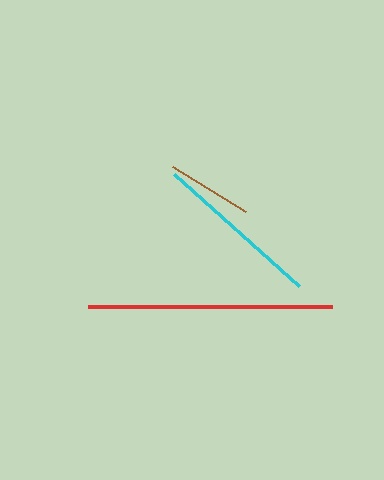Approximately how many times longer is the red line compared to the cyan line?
The red line is approximately 1.4 times the length of the cyan line.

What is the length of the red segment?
The red segment is approximately 244 pixels long.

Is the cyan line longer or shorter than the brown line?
The cyan line is longer than the brown line.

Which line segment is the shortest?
The brown line is the shortest at approximately 86 pixels.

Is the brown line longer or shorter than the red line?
The red line is longer than the brown line.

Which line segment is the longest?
The red line is the longest at approximately 244 pixels.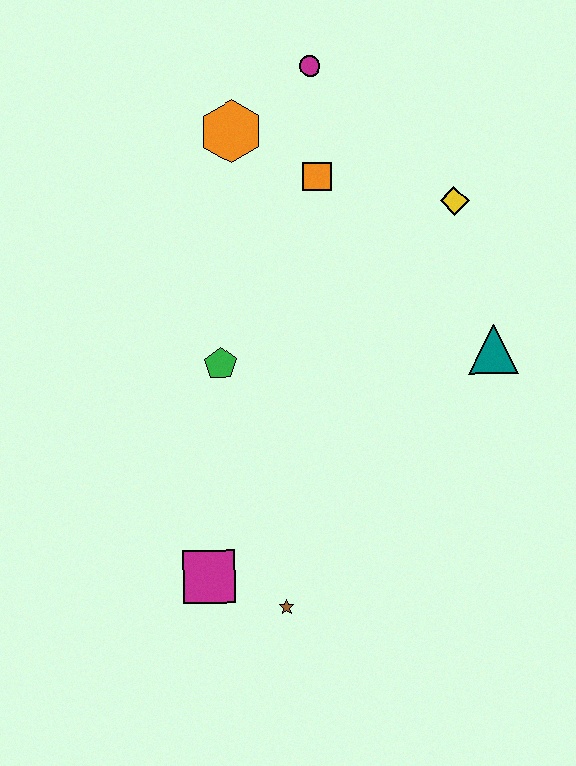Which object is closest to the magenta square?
The brown star is closest to the magenta square.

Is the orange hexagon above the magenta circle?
No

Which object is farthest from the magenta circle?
The brown star is farthest from the magenta circle.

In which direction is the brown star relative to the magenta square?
The brown star is to the right of the magenta square.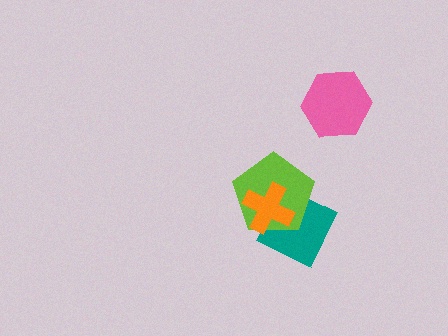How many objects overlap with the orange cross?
2 objects overlap with the orange cross.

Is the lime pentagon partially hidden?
Yes, it is partially covered by another shape.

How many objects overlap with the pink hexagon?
0 objects overlap with the pink hexagon.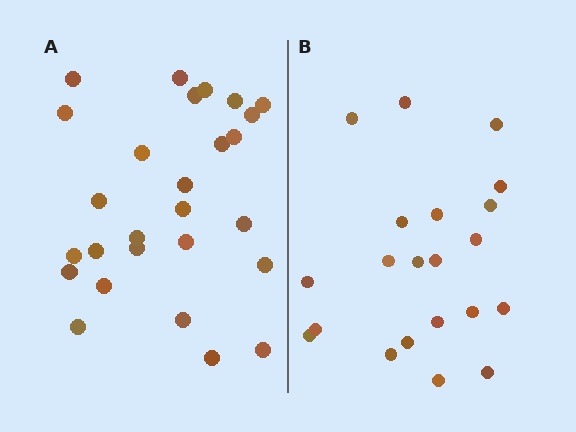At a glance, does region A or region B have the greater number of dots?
Region A (the left region) has more dots.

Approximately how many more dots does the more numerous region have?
Region A has about 6 more dots than region B.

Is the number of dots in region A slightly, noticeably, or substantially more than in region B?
Region A has noticeably more, but not dramatically so. The ratio is roughly 1.3 to 1.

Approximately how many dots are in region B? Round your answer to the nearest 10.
About 20 dots. (The exact count is 21, which rounds to 20.)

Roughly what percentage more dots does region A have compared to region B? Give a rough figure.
About 30% more.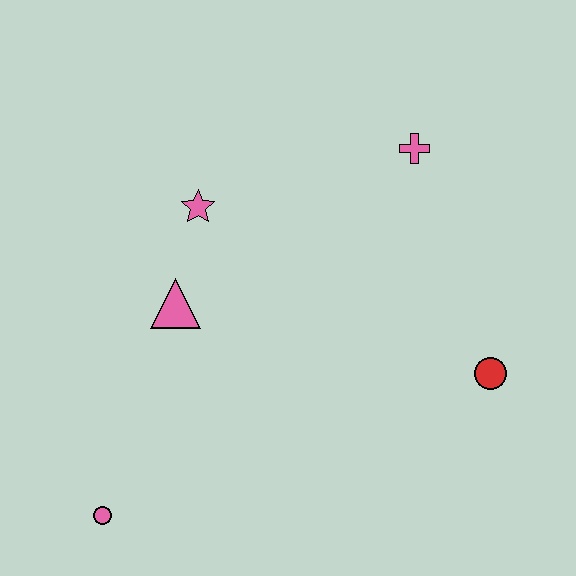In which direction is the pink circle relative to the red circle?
The pink circle is to the left of the red circle.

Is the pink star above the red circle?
Yes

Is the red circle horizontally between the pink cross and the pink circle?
No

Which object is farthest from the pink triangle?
The red circle is farthest from the pink triangle.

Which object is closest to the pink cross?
The pink star is closest to the pink cross.